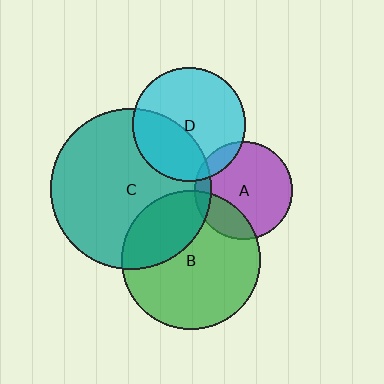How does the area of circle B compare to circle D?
Approximately 1.5 times.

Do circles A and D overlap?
Yes.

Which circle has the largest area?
Circle C (teal).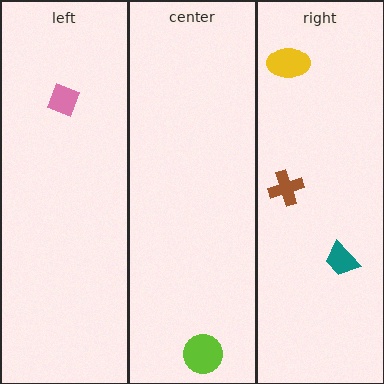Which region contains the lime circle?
The center region.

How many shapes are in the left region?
1.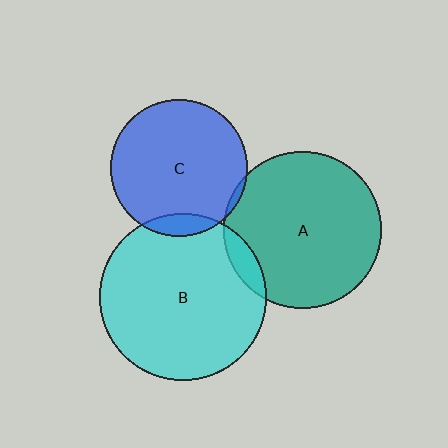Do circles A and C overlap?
Yes.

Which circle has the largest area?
Circle B (cyan).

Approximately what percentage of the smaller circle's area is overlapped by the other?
Approximately 5%.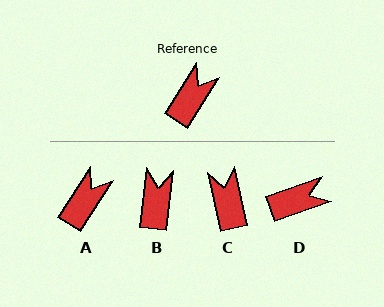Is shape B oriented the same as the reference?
No, it is off by about 25 degrees.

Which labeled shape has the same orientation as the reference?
A.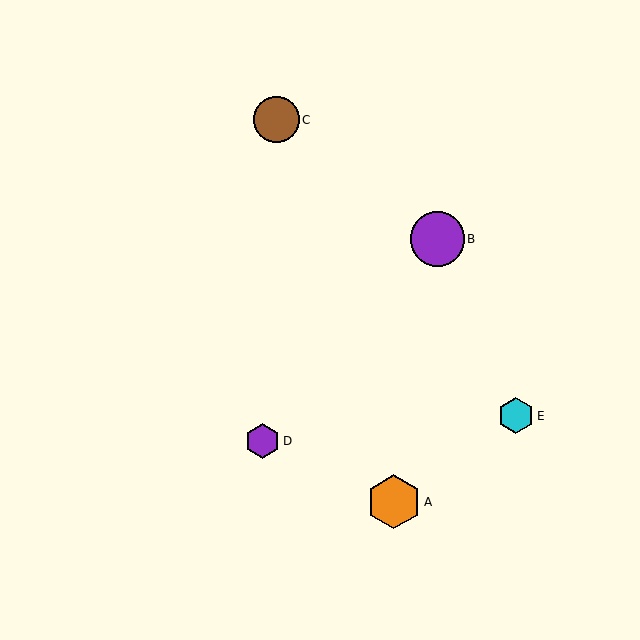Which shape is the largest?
The purple circle (labeled B) is the largest.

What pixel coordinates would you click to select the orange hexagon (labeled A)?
Click at (394, 502) to select the orange hexagon A.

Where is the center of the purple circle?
The center of the purple circle is at (437, 239).